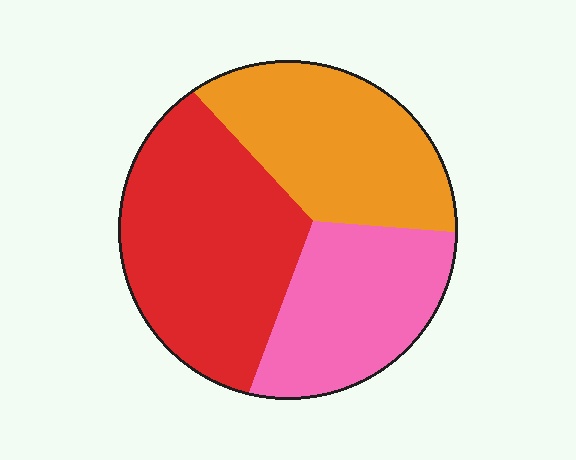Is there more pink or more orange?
Orange.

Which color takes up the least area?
Pink, at roughly 25%.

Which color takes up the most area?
Red, at roughly 40%.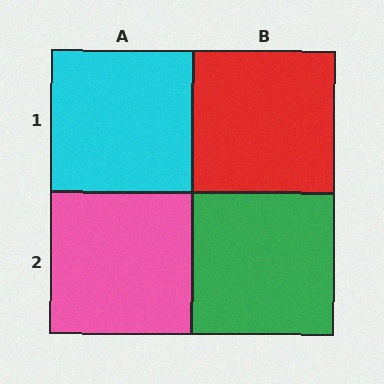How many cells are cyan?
1 cell is cyan.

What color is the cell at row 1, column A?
Cyan.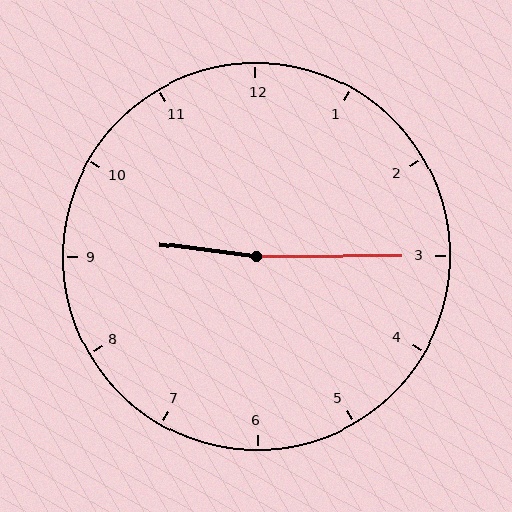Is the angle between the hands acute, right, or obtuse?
It is obtuse.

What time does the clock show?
9:15.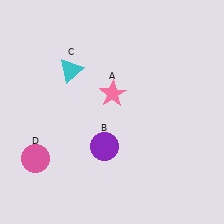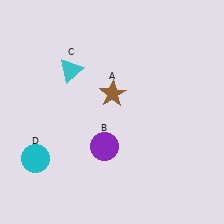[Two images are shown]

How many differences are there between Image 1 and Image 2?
There are 2 differences between the two images.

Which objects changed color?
A changed from pink to brown. D changed from pink to cyan.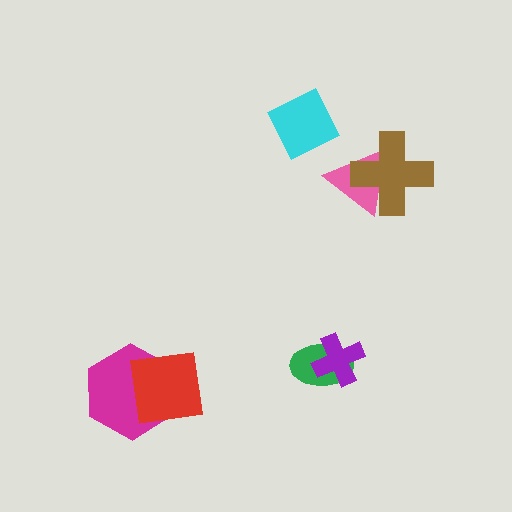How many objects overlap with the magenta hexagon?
1 object overlaps with the magenta hexagon.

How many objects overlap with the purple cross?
1 object overlaps with the purple cross.